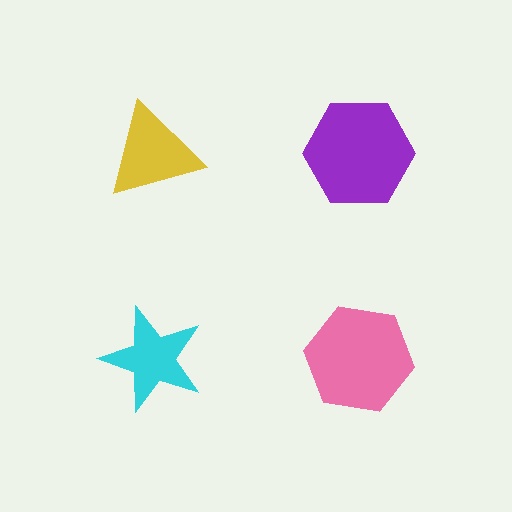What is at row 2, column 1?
A cyan star.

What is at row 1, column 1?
A yellow triangle.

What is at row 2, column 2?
A pink hexagon.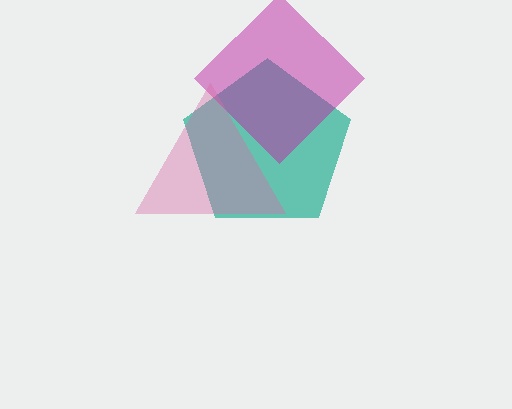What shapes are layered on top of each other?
The layered shapes are: a teal pentagon, a magenta diamond, a pink triangle.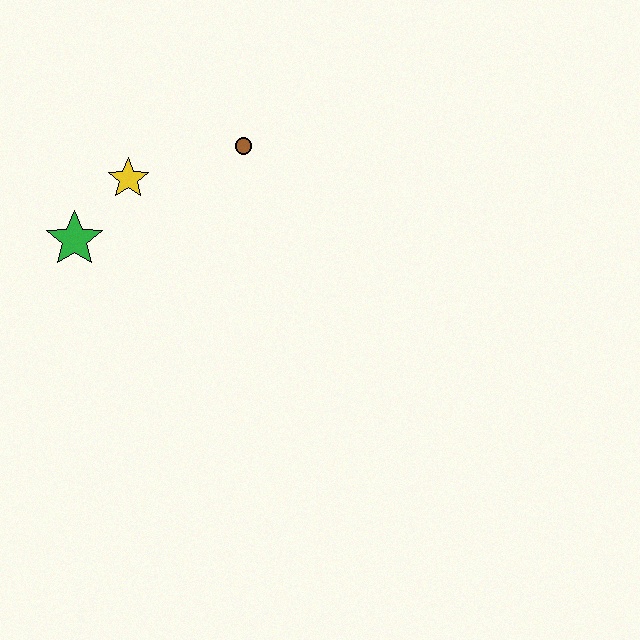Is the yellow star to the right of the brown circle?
No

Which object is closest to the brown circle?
The yellow star is closest to the brown circle.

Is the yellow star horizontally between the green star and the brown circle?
Yes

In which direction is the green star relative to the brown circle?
The green star is to the left of the brown circle.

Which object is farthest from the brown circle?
The green star is farthest from the brown circle.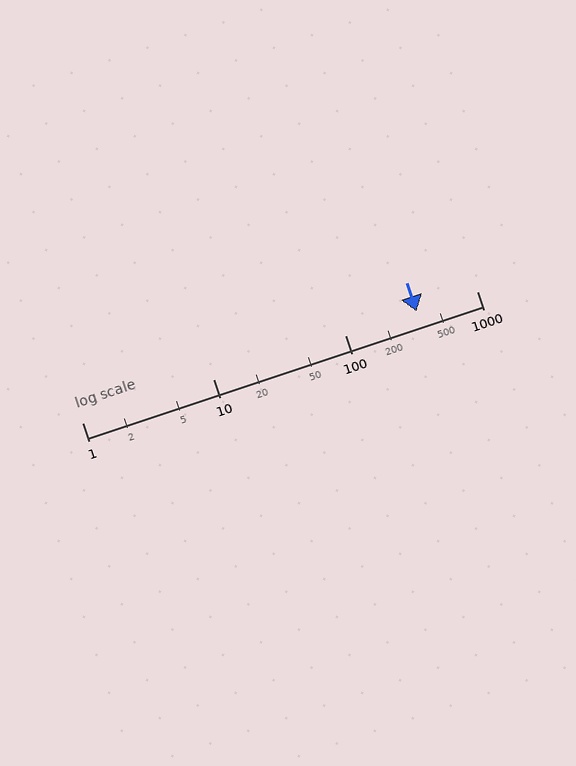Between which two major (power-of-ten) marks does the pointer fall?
The pointer is between 100 and 1000.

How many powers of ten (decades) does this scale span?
The scale spans 3 decades, from 1 to 1000.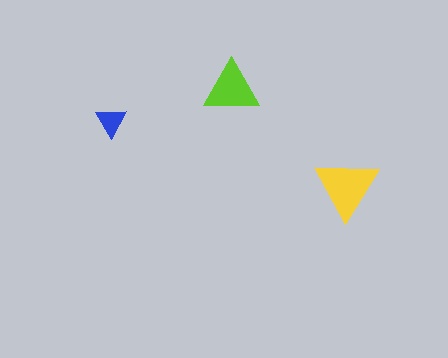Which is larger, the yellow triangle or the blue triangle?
The yellow one.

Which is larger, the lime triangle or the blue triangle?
The lime one.